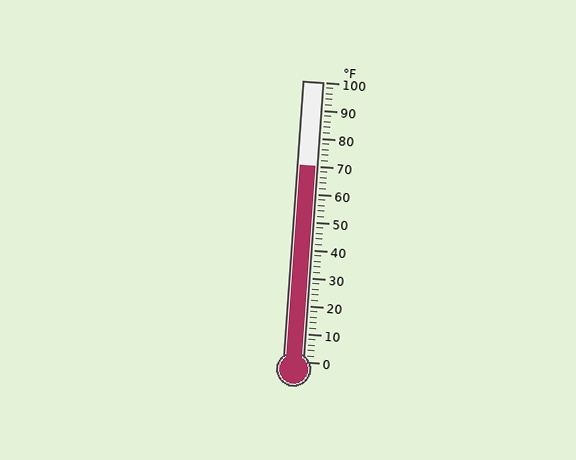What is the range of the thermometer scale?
The thermometer scale ranges from 0°F to 100°F.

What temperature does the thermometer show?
The thermometer shows approximately 70°F.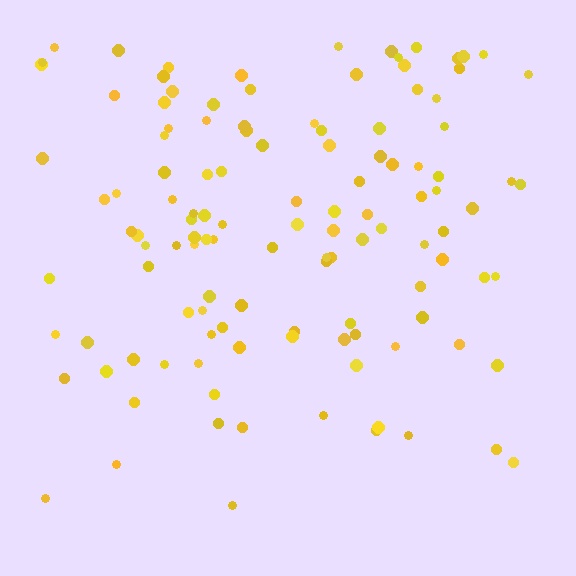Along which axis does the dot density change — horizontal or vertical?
Vertical.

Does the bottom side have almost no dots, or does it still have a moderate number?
Still a moderate number, just noticeably fewer than the top.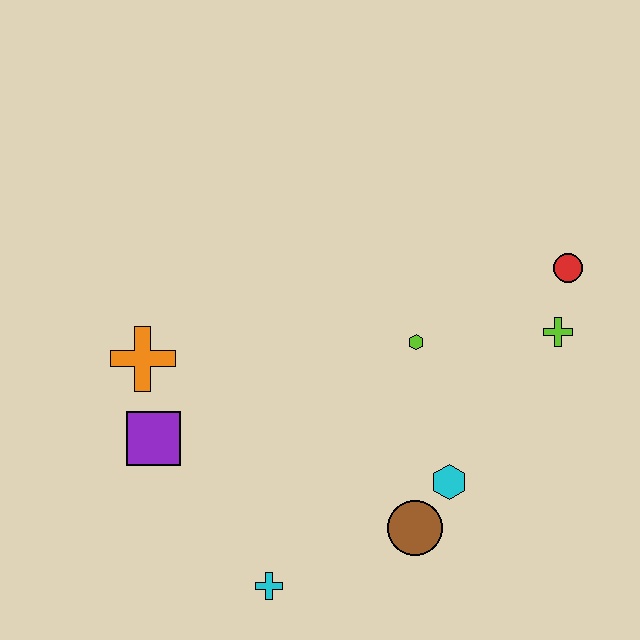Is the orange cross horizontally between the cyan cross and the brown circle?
No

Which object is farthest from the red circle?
The purple square is farthest from the red circle.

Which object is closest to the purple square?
The orange cross is closest to the purple square.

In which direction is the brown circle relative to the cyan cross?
The brown circle is to the right of the cyan cross.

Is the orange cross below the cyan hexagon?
No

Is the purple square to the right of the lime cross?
No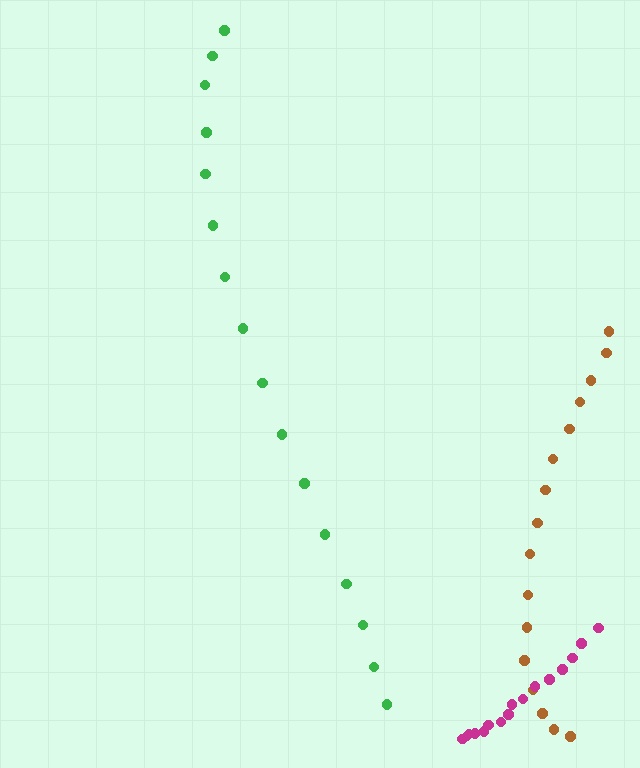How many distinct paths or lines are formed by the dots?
There are 3 distinct paths.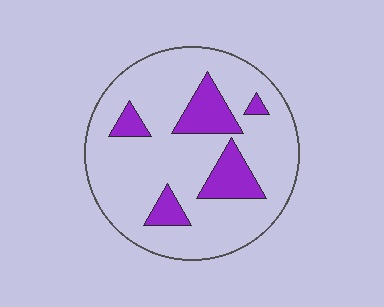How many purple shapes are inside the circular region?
5.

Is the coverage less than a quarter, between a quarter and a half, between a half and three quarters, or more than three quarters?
Less than a quarter.